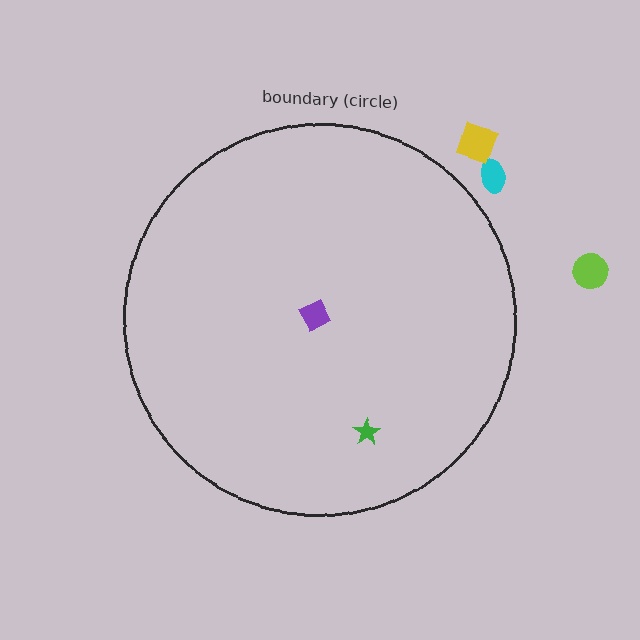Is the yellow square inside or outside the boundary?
Outside.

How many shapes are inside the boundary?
2 inside, 3 outside.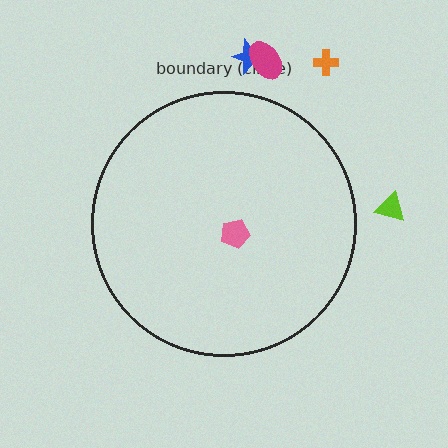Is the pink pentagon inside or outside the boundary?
Inside.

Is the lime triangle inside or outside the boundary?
Outside.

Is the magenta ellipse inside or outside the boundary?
Outside.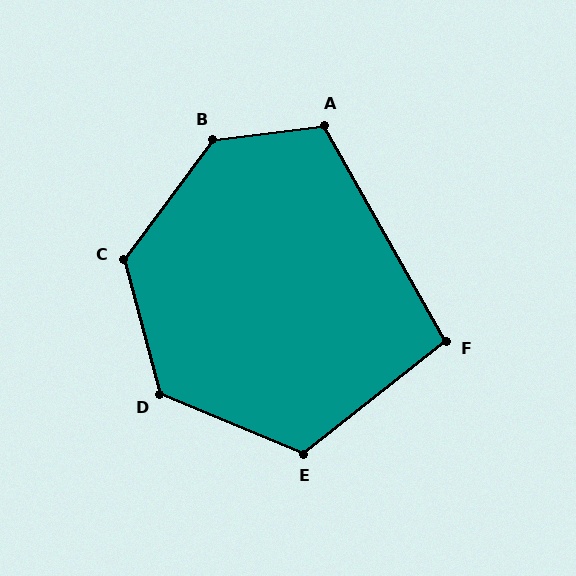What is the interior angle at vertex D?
Approximately 127 degrees (obtuse).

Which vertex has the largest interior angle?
B, at approximately 134 degrees.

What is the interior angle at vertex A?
Approximately 112 degrees (obtuse).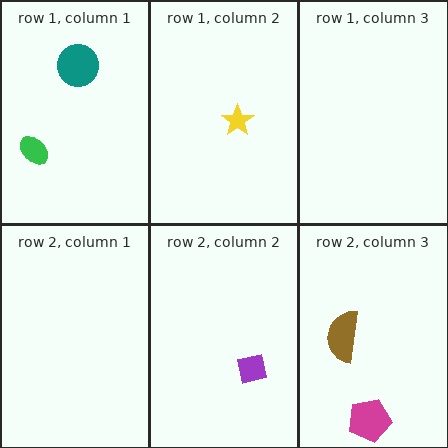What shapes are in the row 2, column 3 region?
The brown semicircle, the magenta pentagon.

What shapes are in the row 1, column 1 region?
The teal circle, the green ellipse.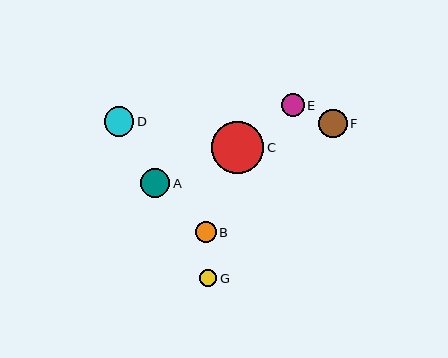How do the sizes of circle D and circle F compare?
Circle D and circle F are approximately the same size.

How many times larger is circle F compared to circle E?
Circle F is approximately 1.3 times the size of circle E.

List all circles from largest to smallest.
From largest to smallest: C, D, A, F, E, B, G.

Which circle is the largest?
Circle C is the largest with a size of approximately 52 pixels.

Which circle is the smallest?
Circle G is the smallest with a size of approximately 17 pixels.